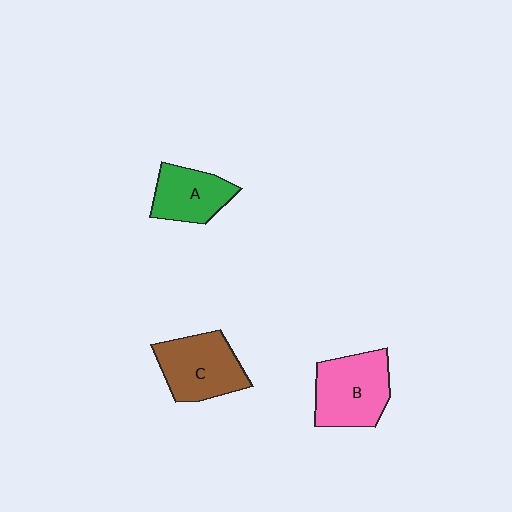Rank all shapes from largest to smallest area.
From largest to smallest: B (pink), C (brown), A (green).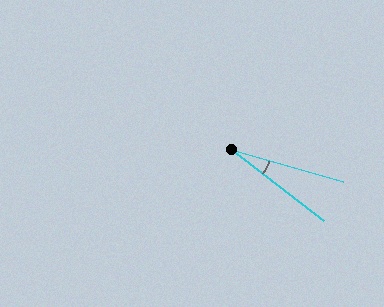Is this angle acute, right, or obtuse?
It is acute.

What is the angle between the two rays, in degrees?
Approximately 22 degrees.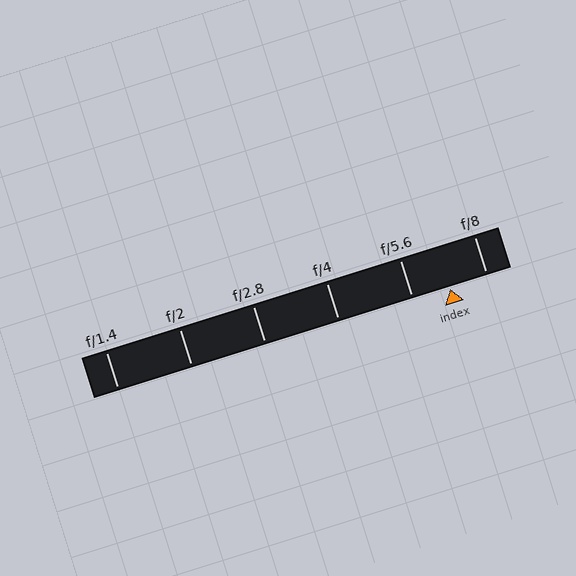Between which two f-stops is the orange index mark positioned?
The index mark is between f/5.6 and f/8.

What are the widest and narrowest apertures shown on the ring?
The widest aperture shown is f/1.4 and the narrowest is f/8.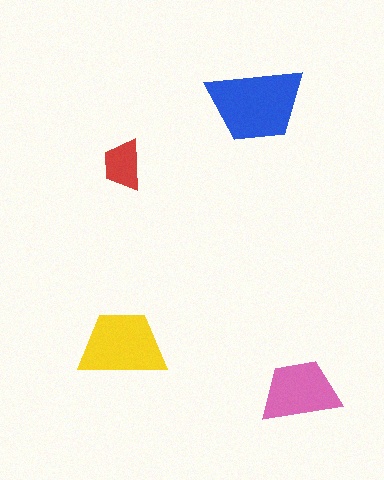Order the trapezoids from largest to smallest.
the blue one, the yellow one, the pink one, the red one.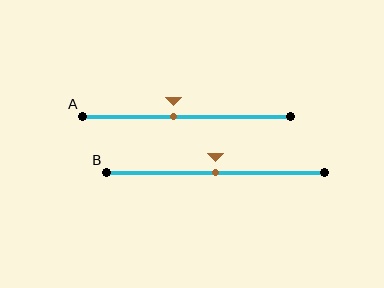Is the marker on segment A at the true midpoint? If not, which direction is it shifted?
No, the marker on segment A is shifted to the left by about 6% of the segment length.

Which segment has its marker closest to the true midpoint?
Segment B has its marker closest to the true midpoint.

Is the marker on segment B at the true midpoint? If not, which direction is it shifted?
Yes, the marker on segment B is at the true midpoint.